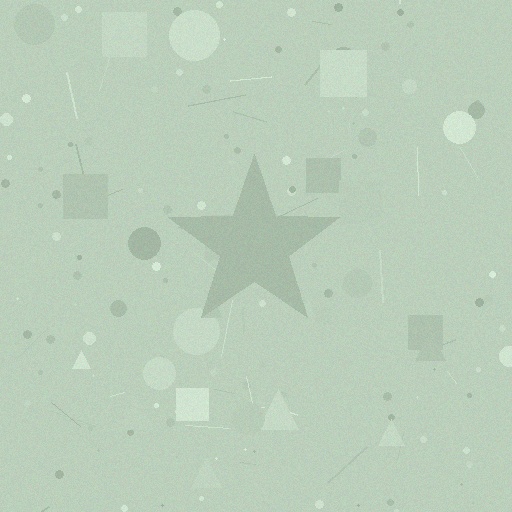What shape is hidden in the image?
A star is hidden in the image.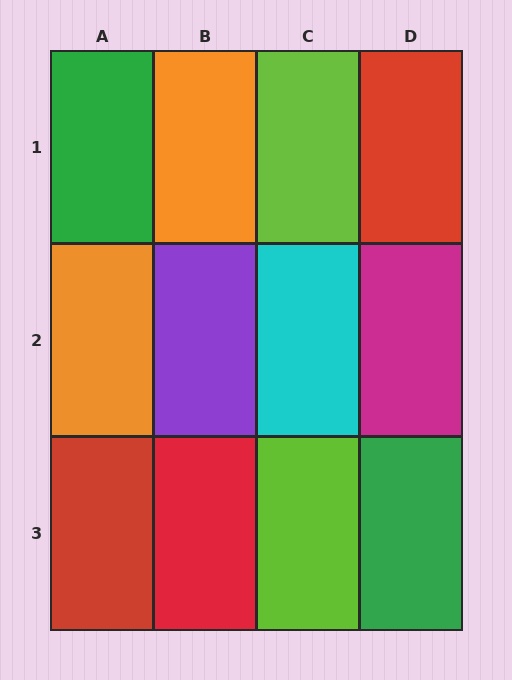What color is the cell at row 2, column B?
Purple.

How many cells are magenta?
1 cell is magenta.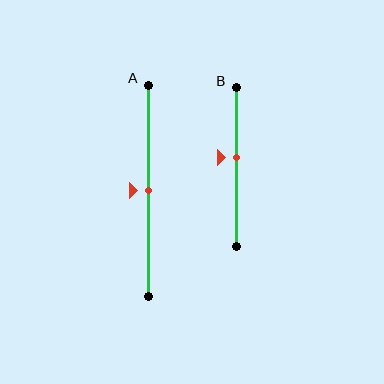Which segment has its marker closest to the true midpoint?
Segment A has its marker closest to the true midpoint.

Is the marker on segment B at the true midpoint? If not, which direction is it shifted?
No, the marker on segment B is shifted upward by about 6% of the segment length.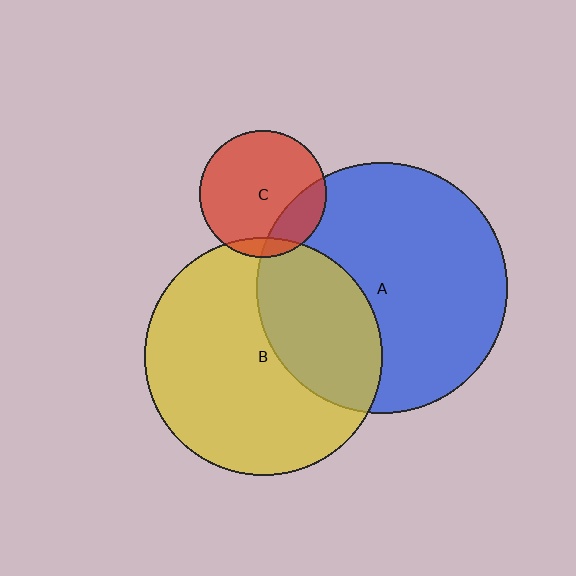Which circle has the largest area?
Circle A (blue).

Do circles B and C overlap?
Yes.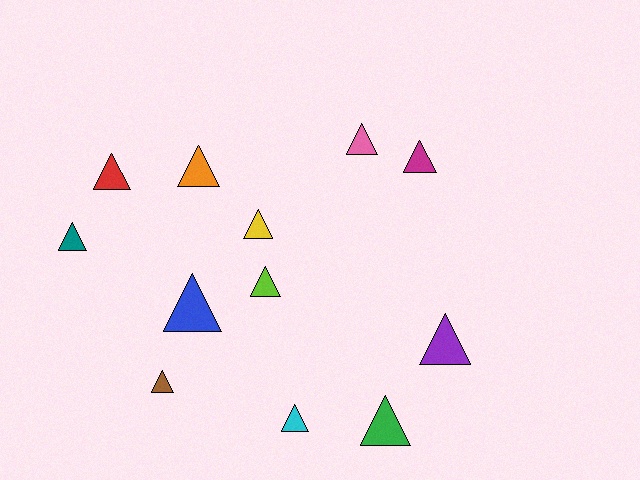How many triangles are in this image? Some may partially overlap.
There are 12 triangles.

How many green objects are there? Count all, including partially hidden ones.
There is 1 green object.